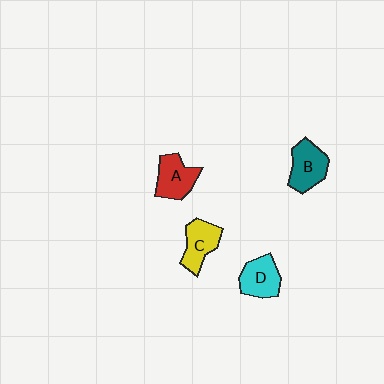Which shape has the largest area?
Shape B (teal).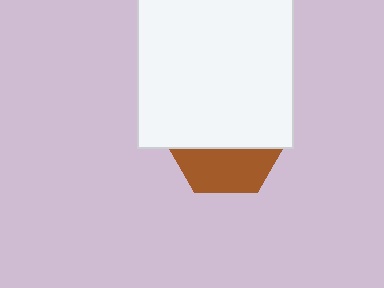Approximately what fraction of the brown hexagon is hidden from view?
Roughly 63% of the brown hexagon is hidden behind the white square.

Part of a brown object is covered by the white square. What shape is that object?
It is a hexagon.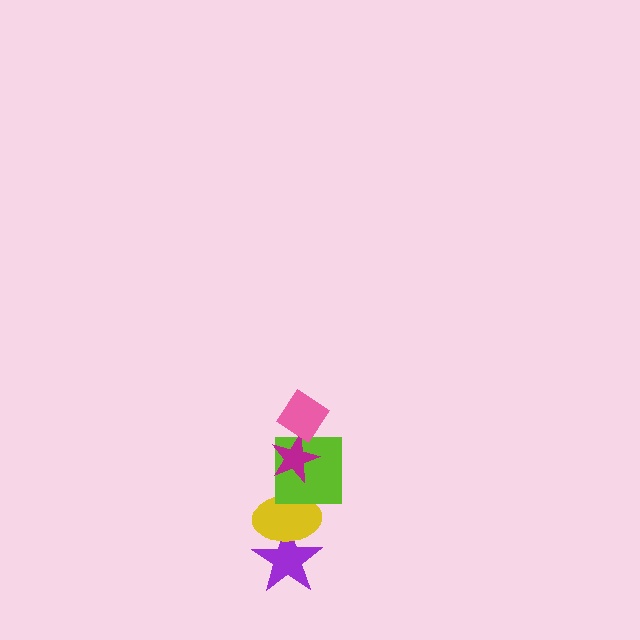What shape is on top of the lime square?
The magenta star is on top of the lime square.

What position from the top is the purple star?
The purple star is 5th from the top.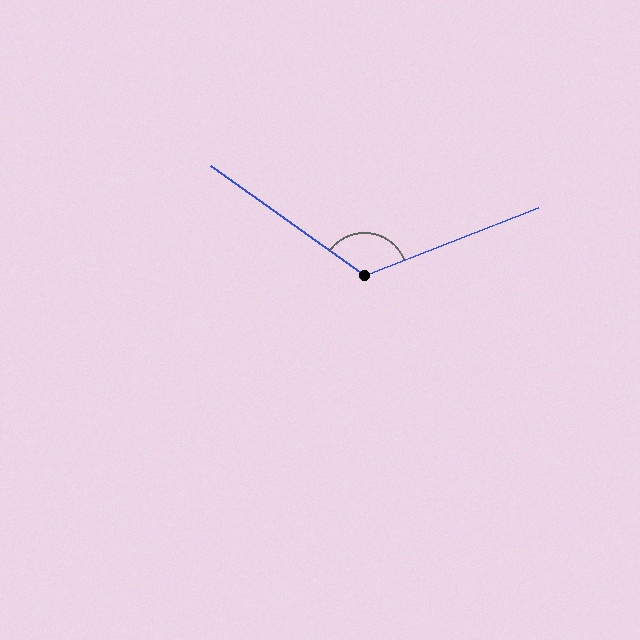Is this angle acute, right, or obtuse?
It is obtuse.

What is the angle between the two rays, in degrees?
Approximately 123 degrees.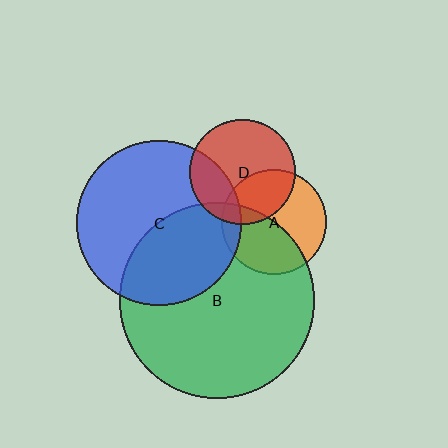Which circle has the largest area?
Circle B (green).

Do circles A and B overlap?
Yes.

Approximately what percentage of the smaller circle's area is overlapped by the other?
Approximately 45%.